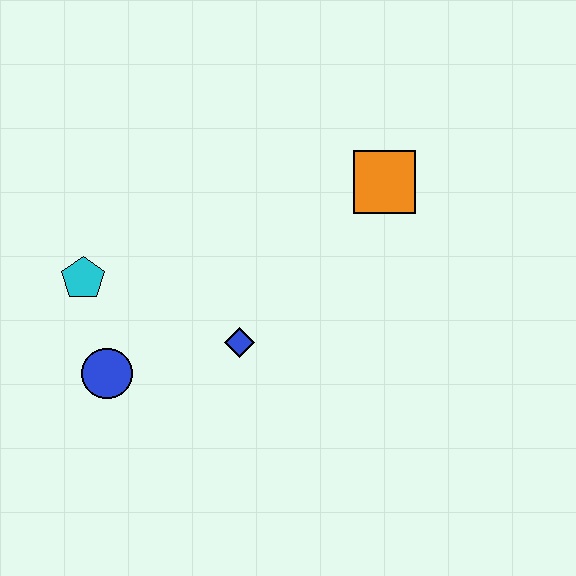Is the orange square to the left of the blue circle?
No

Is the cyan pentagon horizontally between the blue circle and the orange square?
No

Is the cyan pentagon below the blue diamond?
No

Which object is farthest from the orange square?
The blue circle is farthest from the orange square.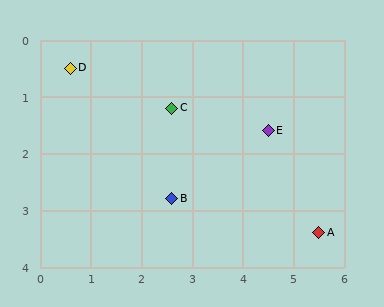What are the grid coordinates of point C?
Point C is at approximately (2.6, 1.2).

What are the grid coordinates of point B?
Point B is at approximately (2.6, 2.8).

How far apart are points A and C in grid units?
Points A and C are about 3.6 grid units apart.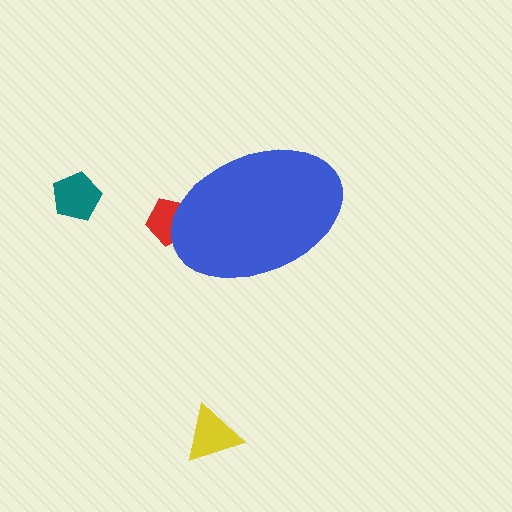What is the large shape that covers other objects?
A blue ellipse.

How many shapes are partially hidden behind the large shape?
1 shape is partially hidden.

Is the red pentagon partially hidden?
Yes, the red pentagon is partially hidden behind the blue ellipse.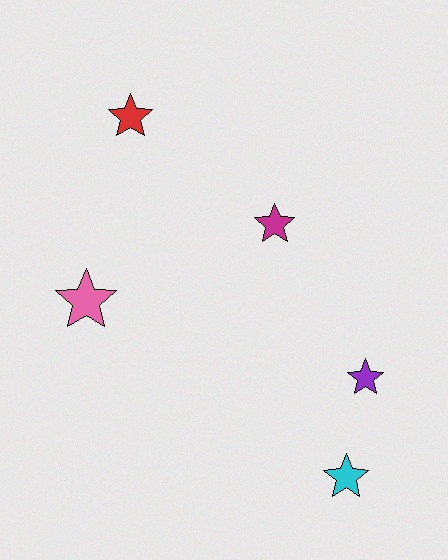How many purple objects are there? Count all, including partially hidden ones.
There is 1 purple object.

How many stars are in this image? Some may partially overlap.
There are 5 stars.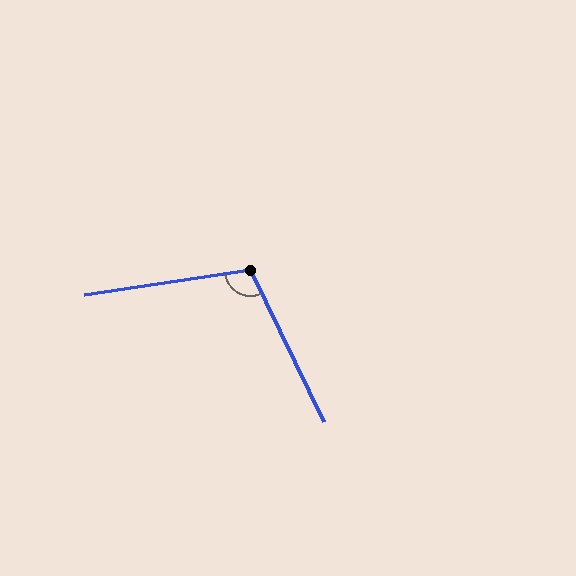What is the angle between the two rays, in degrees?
Approximately 108 degrees.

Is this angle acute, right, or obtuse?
It is obtuse.